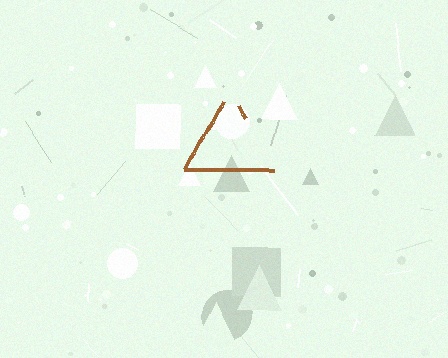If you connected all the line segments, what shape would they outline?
They would outline a triangle.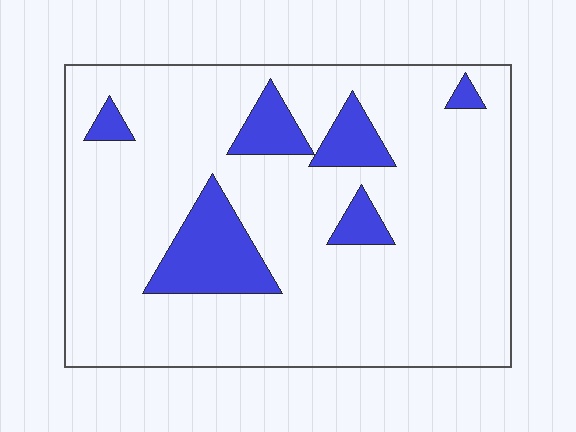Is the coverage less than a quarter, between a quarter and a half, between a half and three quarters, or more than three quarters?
Less than a quarter.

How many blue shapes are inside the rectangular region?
6.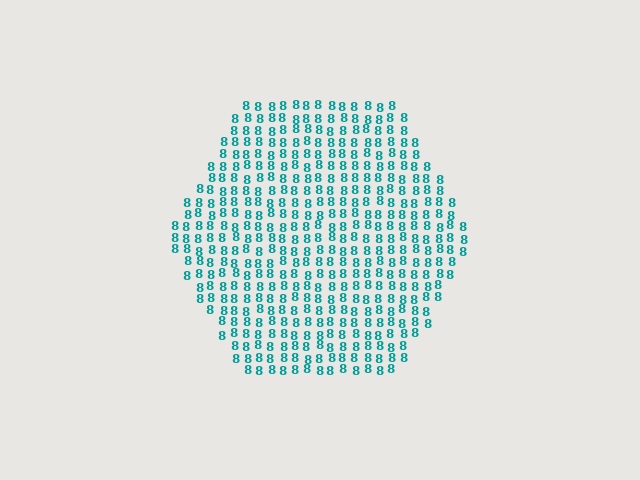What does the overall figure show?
The overall figure shows a hexagon.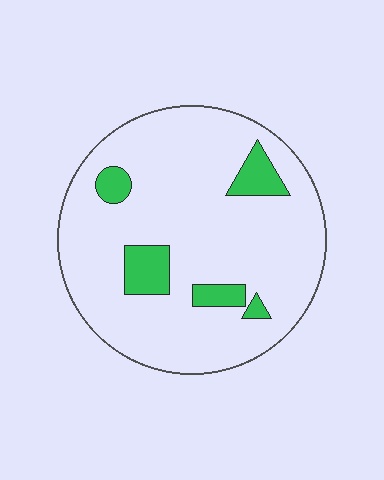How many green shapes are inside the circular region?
5.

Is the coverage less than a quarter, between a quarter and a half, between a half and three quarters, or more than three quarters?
Less than a quarter.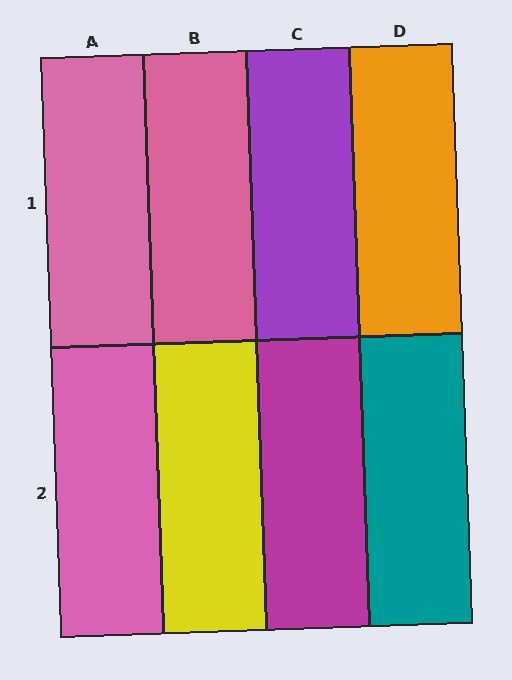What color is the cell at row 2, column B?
Yellow.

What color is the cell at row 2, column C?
Magenta.